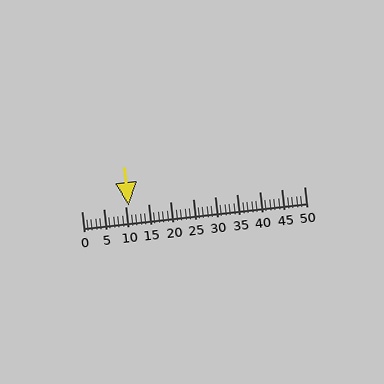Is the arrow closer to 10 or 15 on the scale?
The arrow is closer to 10.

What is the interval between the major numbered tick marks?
The major tick marks are spaced 5 units apart.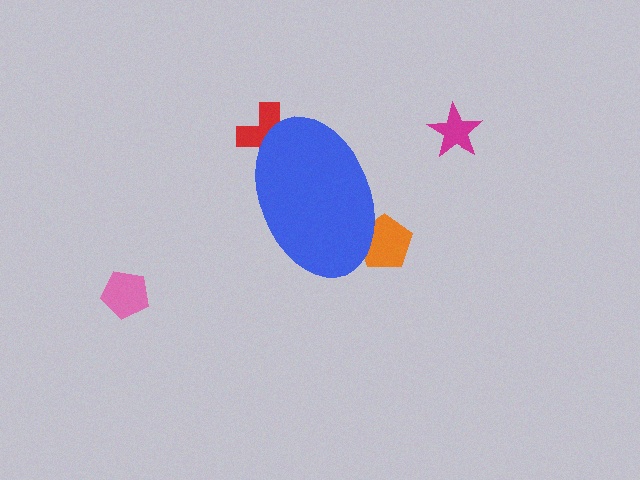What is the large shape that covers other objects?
A blue ellipse.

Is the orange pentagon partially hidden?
Yes, the orange pentagon is partially hidden behind the blue ellipse.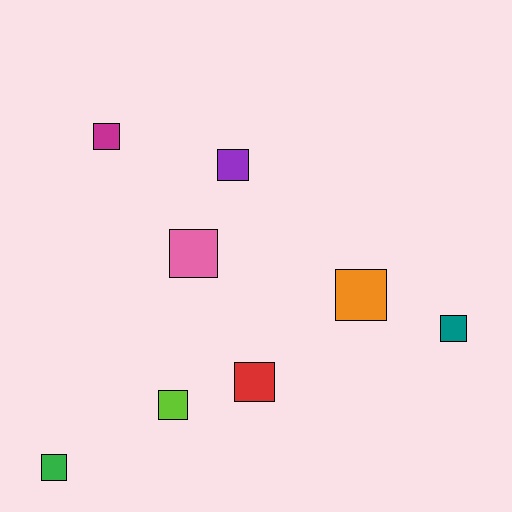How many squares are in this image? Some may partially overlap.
There are 8 squares.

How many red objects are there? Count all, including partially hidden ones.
There is 1 red object.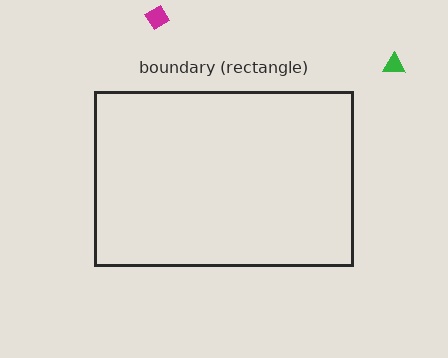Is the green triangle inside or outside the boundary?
Outside.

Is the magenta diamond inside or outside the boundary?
Outside.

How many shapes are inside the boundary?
0 inside, 2 outside.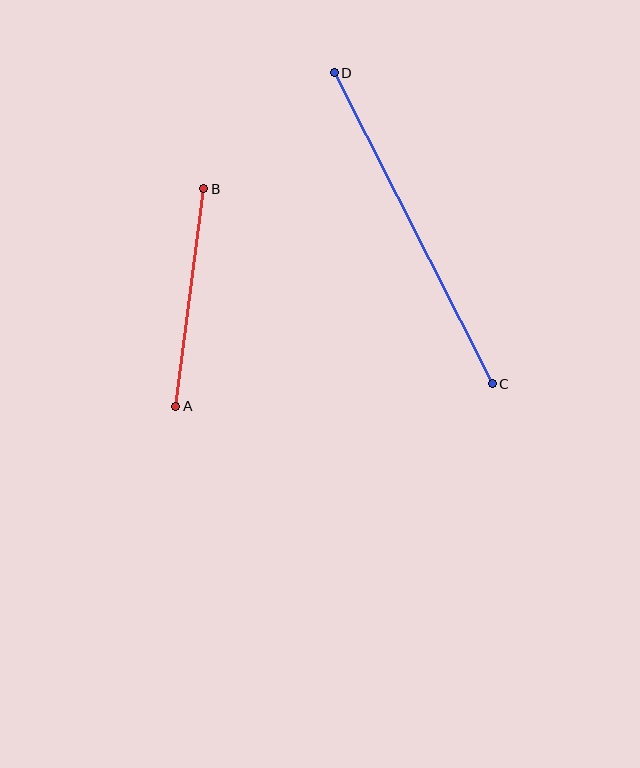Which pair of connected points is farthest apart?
Points C and D are farthest apart.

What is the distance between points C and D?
The distance is approximately 348 pixels.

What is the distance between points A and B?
The distance is approximately 220 pixels.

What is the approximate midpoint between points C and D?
The midpoint is at approximately (413, 228) pixels.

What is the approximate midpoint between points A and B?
The midpoint is at approximately (190, 297) pixels.